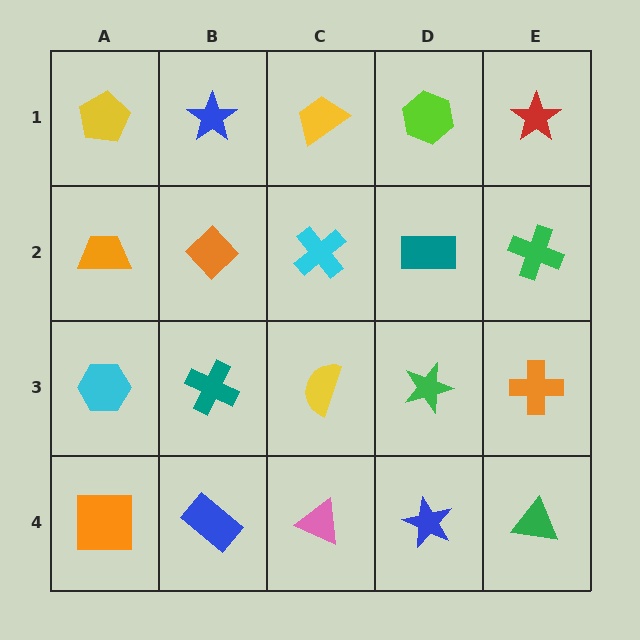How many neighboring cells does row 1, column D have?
3.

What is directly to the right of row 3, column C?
A green star.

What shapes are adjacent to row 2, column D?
A lime hexagon (row 1, column D), a green star (row 3, column D), a cyan cross (row 2, column C), a green cross (row 2, column E).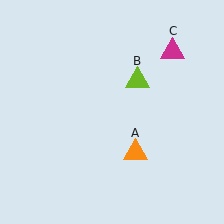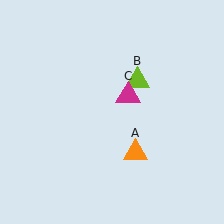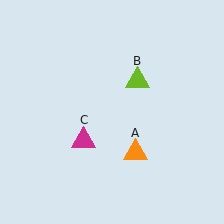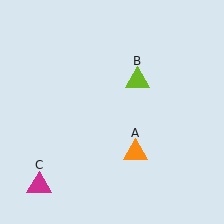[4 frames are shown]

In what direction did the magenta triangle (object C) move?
The magenta triangle (object C) moved down and to the left.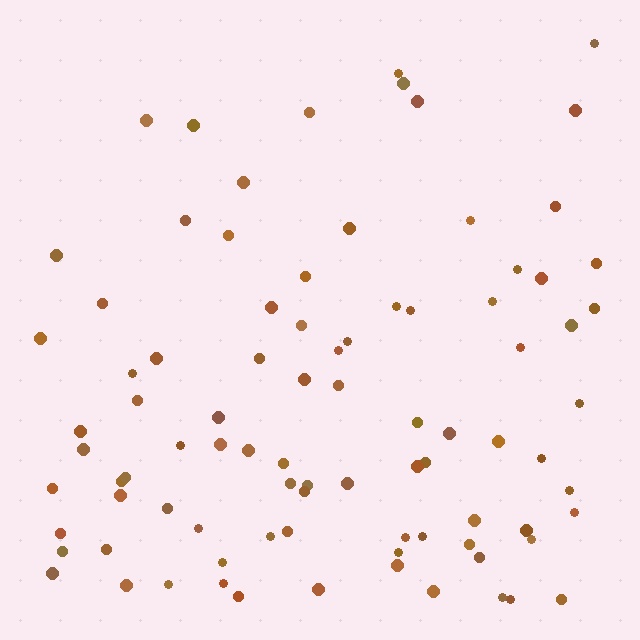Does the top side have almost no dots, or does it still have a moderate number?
Still a moderate number, just noticeably fewer than the bottom.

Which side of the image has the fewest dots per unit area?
The top.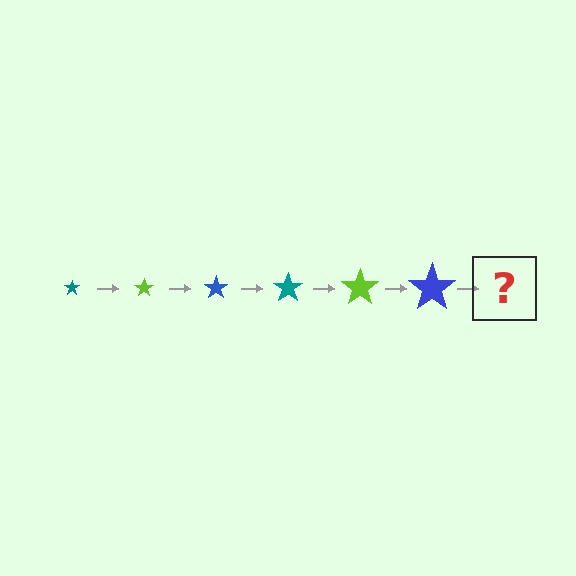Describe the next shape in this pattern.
It should be a teal star, larger than the previous one.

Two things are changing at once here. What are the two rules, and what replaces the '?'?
The two rules are that the star grows larger each step and the color cycles through teal, lime, and blue. The '?' should be a teal star, larger than the previous one.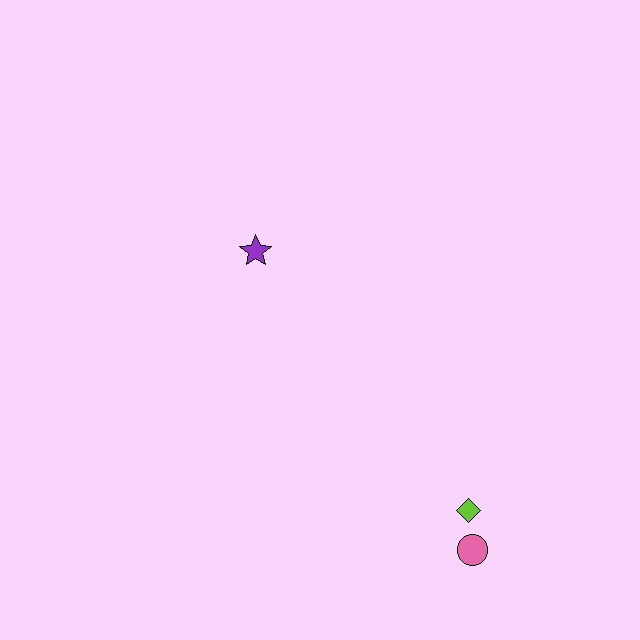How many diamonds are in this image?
There is 1 diamond.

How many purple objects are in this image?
There is 1 purple object.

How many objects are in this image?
There are 3 objects.